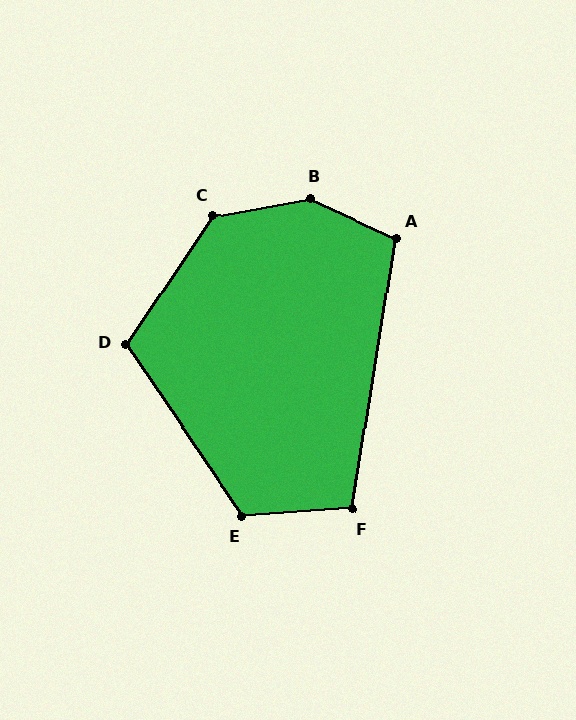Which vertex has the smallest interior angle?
F, at approximately 102 degrees.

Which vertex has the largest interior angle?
B, at approximately 145 degrees.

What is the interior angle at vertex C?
Approximately 134 degrees (obtuse).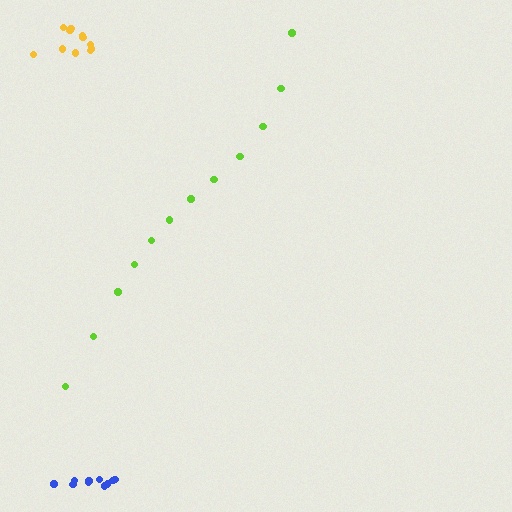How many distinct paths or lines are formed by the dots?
There are 3 distinct paths.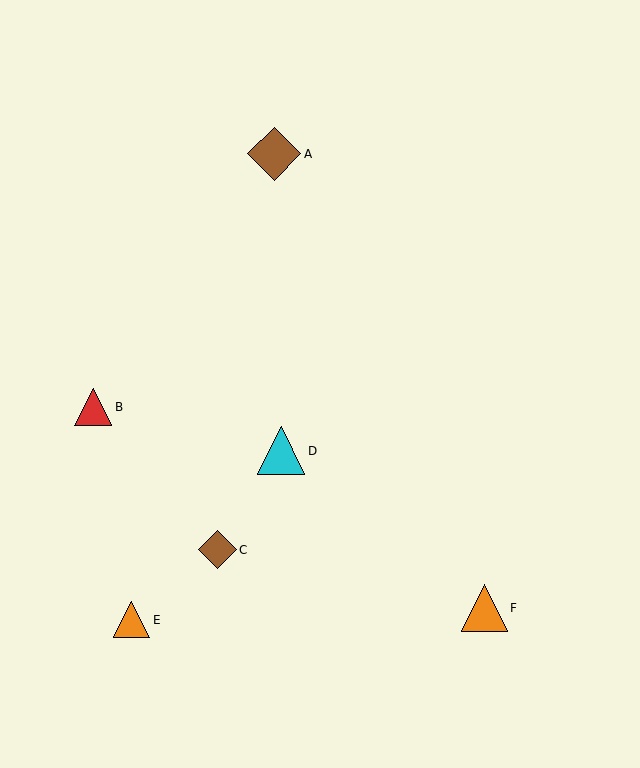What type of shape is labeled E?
Shape E is an orange triangle.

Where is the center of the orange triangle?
The center of the orange triangle is at (484, 608).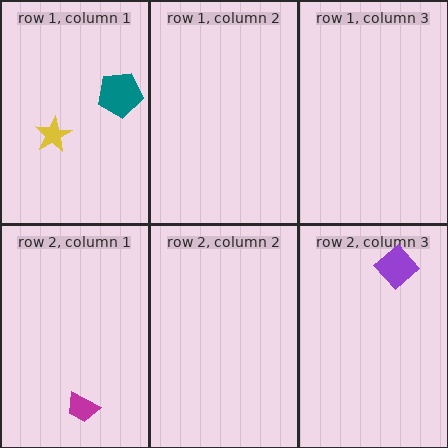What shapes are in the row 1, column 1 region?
The teal pentagon, the yellow star.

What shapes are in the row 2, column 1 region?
The magenta trapezoid.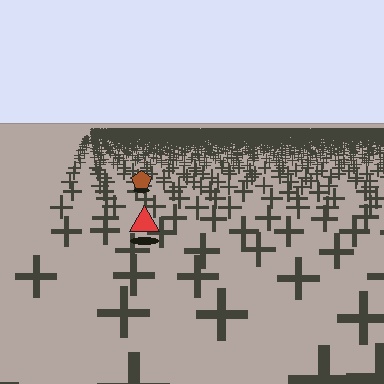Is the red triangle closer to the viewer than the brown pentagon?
Yes. The red triangle is closer — you can tell from the texture gradient: the ground texture is coarser near it.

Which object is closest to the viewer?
The red triangle is closest. The texture marks near it are larger and more spread out.